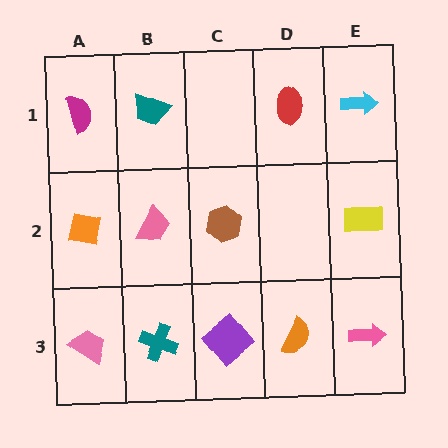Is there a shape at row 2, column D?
No, that cell is empty.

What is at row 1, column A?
A magenta semicircle.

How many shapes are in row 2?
4 shapes.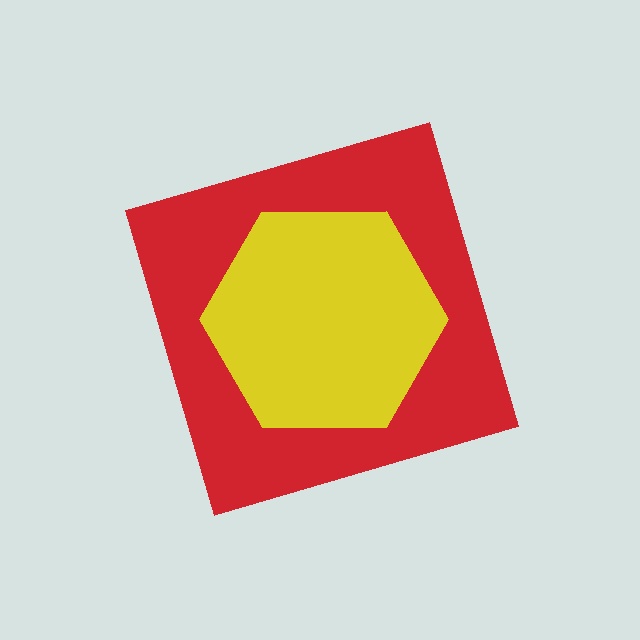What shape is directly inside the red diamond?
The yellow hexagon.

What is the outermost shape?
The red diamond.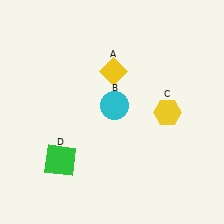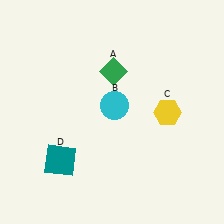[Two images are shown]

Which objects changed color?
A changed from yellow to green. D changed from green to teal.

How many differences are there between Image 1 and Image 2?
There are 2 differences between the two images.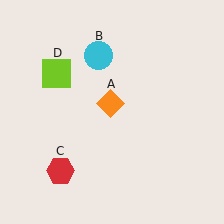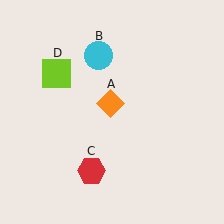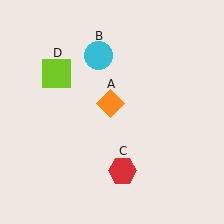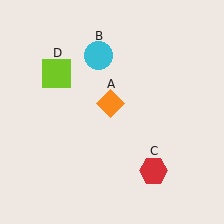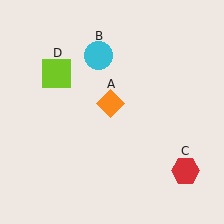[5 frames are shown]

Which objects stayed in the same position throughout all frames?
Orange diamond (object A) and cyan circle (object B) and lime square (object D) remained stationary.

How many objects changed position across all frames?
1 object changed position: red hexagon (object C).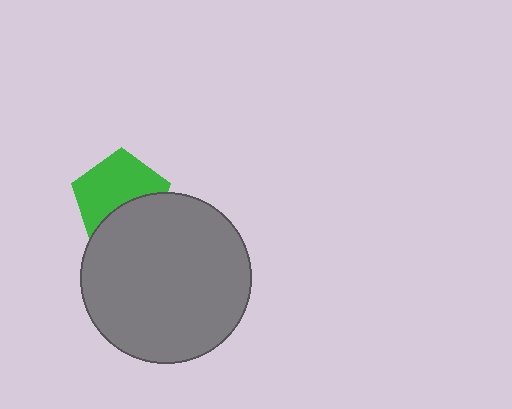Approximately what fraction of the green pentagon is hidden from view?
Roughly 38% of the green pentagon is hidden behind the gray circle.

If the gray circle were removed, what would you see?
You would see the complete green pentagon.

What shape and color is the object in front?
The object in front is a gray circle.